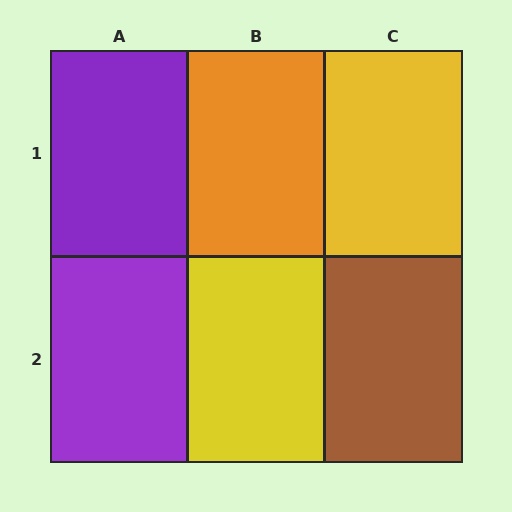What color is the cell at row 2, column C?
Brown.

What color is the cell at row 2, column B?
Yellow.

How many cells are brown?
1 cell is brown.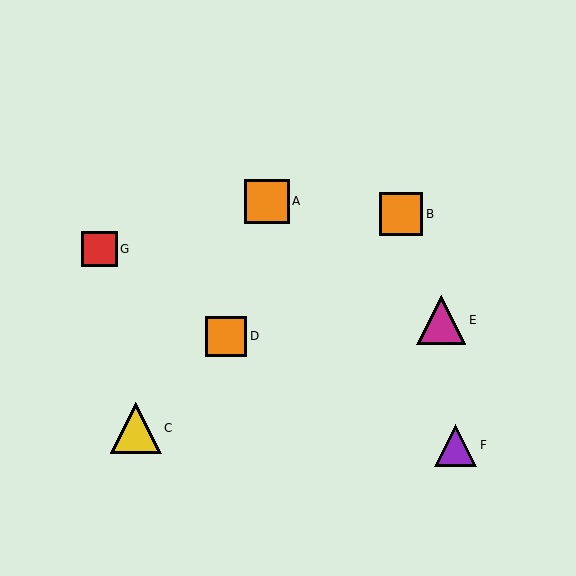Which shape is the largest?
The yellow triangle (labeled C) is the largest.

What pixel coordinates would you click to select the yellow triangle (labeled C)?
Click at (136, 428) to select the yellow triangle C.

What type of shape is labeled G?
Shape G is a red square.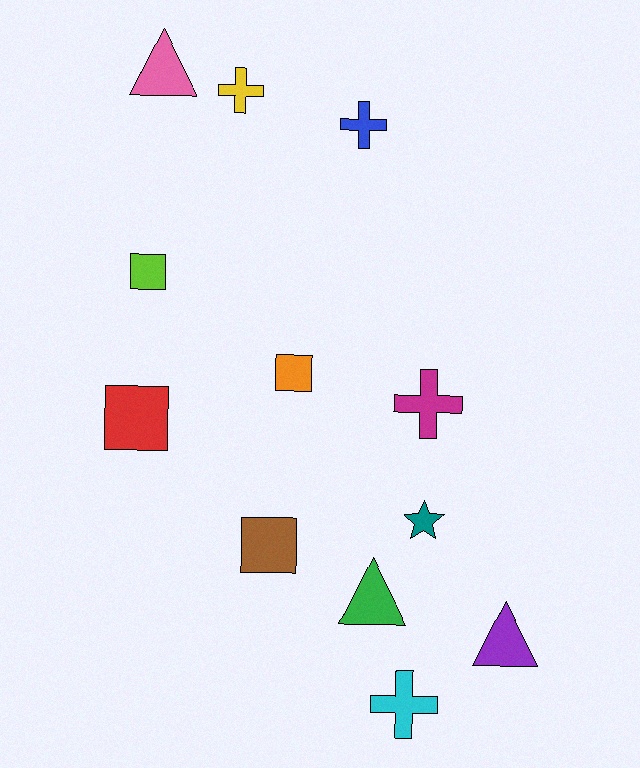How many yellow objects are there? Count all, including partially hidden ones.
There is 1 yellow object.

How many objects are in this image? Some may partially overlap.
There are 12 objects.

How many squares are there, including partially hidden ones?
There are 4 squares.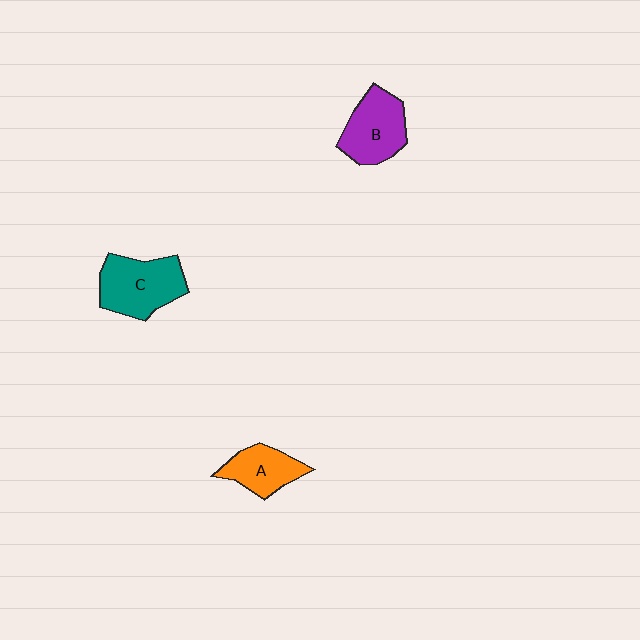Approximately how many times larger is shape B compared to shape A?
Approximately 1.3 times.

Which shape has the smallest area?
Shape A (orange).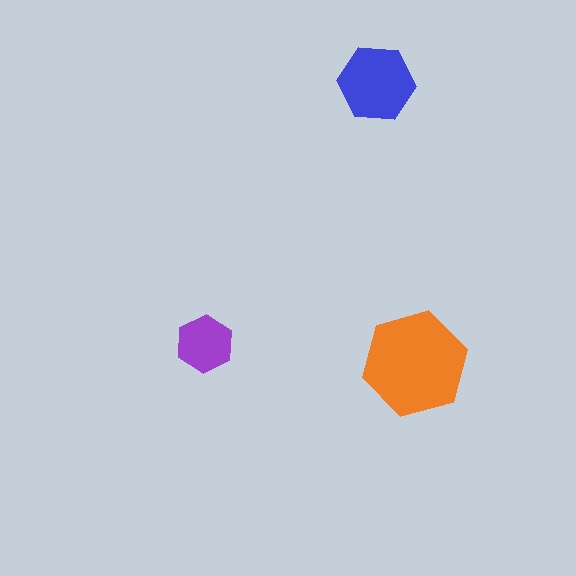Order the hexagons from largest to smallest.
the orange one, the blue one, the purple one.